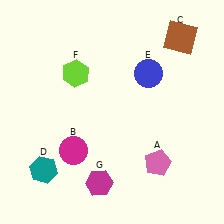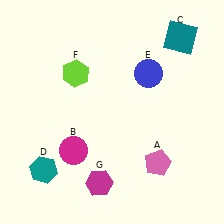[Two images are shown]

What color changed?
The square (C) changed from brown in Image 1 to teal in Image 2.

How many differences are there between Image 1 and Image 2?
There is 1 difference between the two images.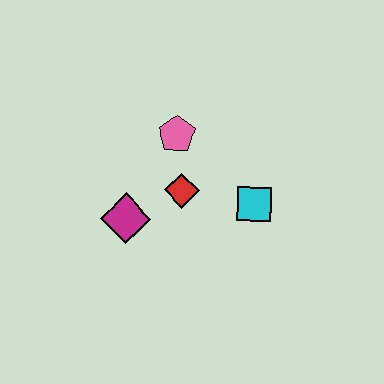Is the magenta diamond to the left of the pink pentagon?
Yes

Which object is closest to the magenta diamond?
The red diamond is closest to the magenta diamond.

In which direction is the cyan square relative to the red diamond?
The cyan square is to the right of the red diamond.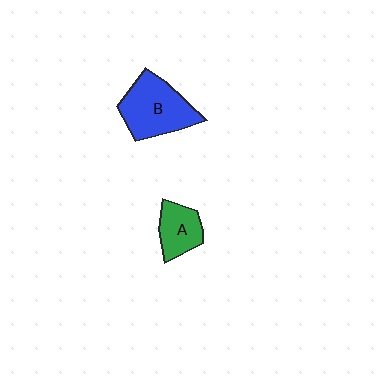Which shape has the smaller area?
Shape A (green).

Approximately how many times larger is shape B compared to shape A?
Approximately 1.8 times.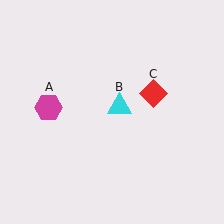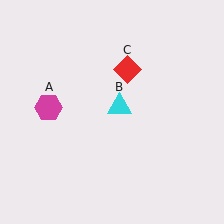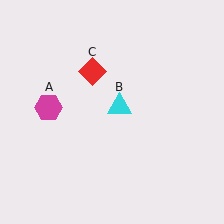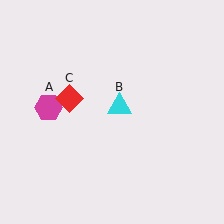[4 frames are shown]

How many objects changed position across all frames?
1 object changed position: red diamond (object C).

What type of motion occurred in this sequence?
The red diamond (object C) rotated counterclockwise around the center of the scene.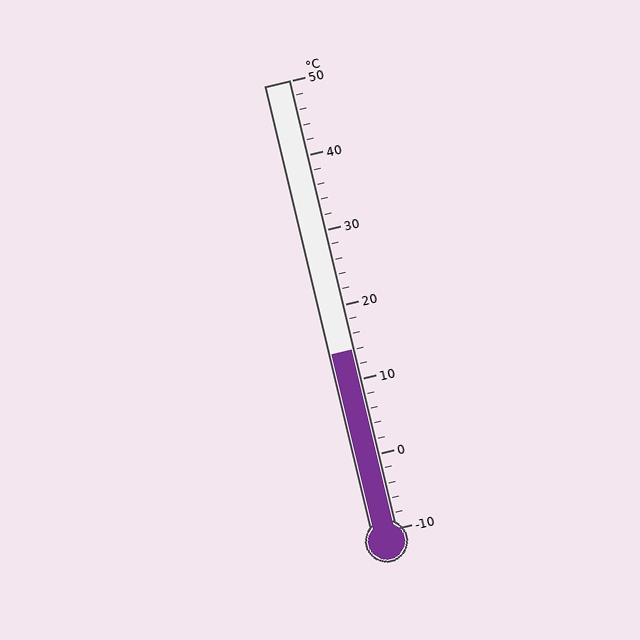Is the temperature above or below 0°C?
The temperature is above 0°C.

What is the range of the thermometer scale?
The thermometer scale ranges from -10°C to 50°C.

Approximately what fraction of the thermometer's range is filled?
The thermometer is filled to approximately 40% of its range.